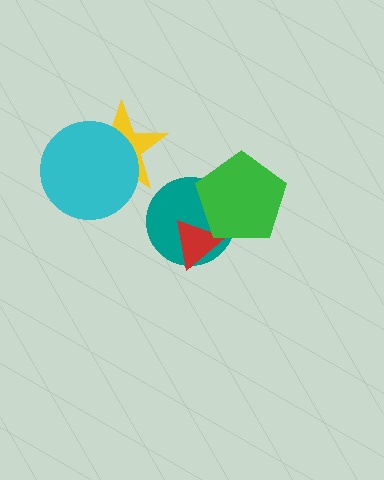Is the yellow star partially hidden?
Yes, it is partially covered by another shape.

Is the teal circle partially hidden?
Yes, it is partially covered by another shape.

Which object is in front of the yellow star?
The cyan circle is in front of the yellow star.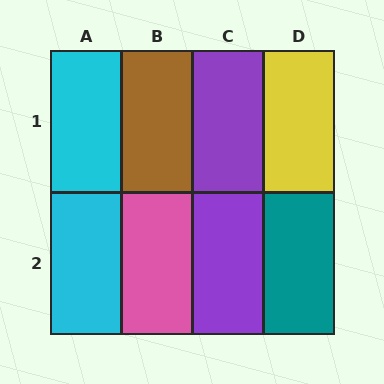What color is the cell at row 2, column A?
Cyan.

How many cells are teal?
1 cell is teal.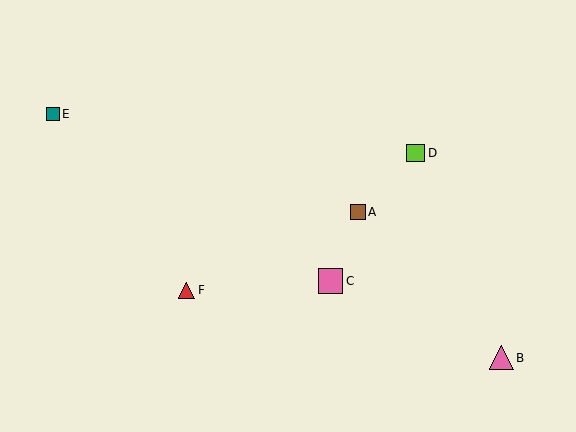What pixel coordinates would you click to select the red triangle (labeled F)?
Click at (187, 290) to select the red triangle F.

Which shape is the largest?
The pink square (labeled C) is the largest.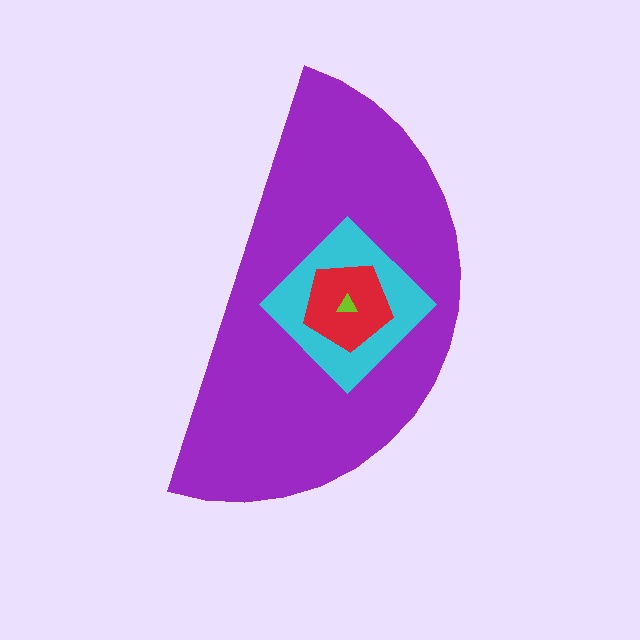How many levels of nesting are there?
4.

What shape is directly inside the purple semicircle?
The cyan diamond.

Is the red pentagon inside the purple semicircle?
Yes.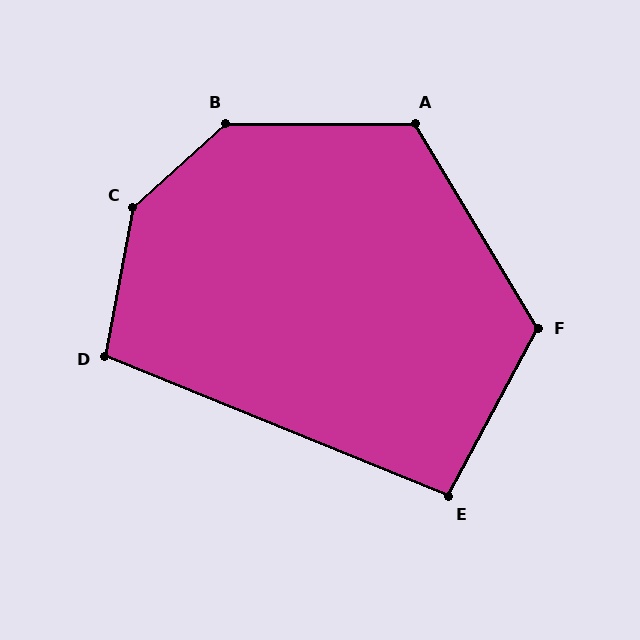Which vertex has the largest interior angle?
C, at approximately 143 degrees.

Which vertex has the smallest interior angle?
E, at approximately 96 degrees.